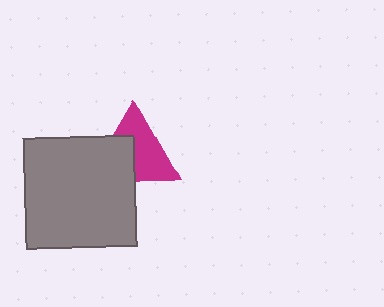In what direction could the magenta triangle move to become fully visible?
The magenta triangle could move toward the upper-right. That would shift it out from behind the gray square entirely.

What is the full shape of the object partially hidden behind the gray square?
The partially hidden object is a magenta triangle.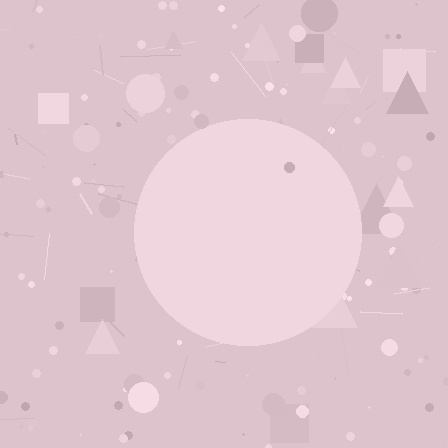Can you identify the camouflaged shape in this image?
The camouflaged shape is a circle.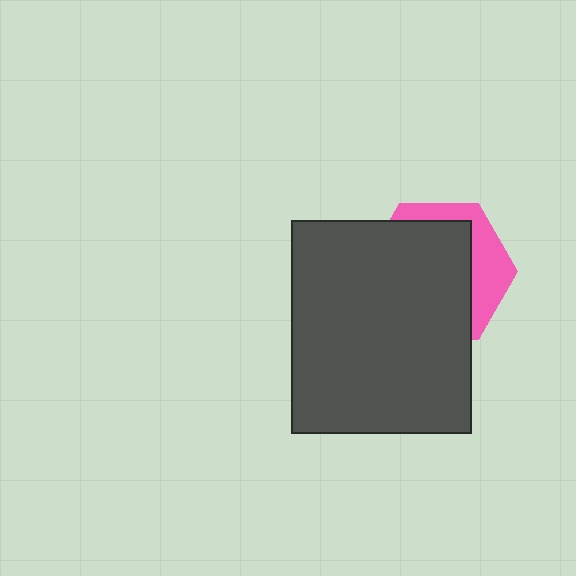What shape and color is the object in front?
The object in front is a dark gray rectangle.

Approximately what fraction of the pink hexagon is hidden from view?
Roughly 70% of the pink hexagon is hidden behind the dark gray rectangle.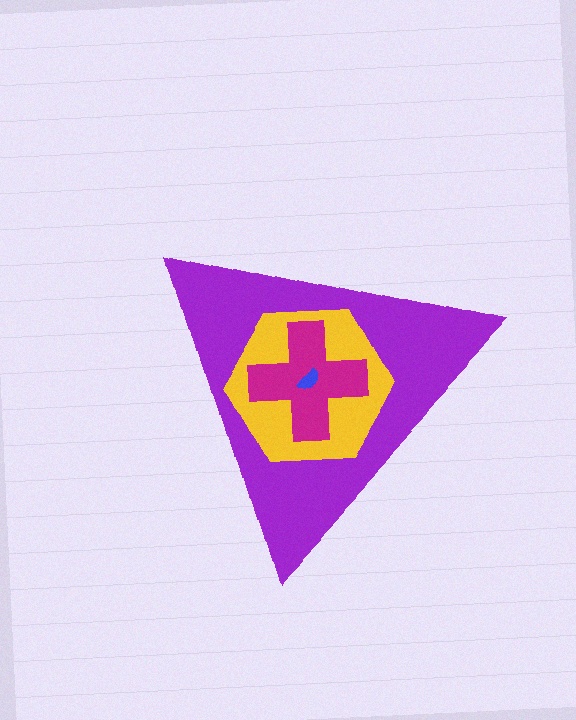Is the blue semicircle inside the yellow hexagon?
Yes.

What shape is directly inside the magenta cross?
The blue semicircle.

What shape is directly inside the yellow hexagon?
The magenta cross.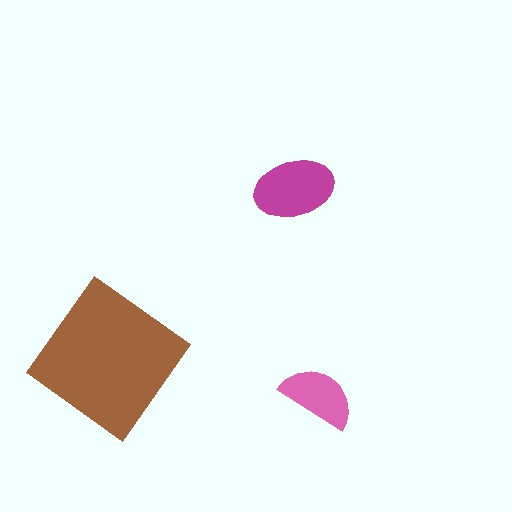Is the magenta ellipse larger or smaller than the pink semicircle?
Larger.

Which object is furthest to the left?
The brown diamond is leftmost.